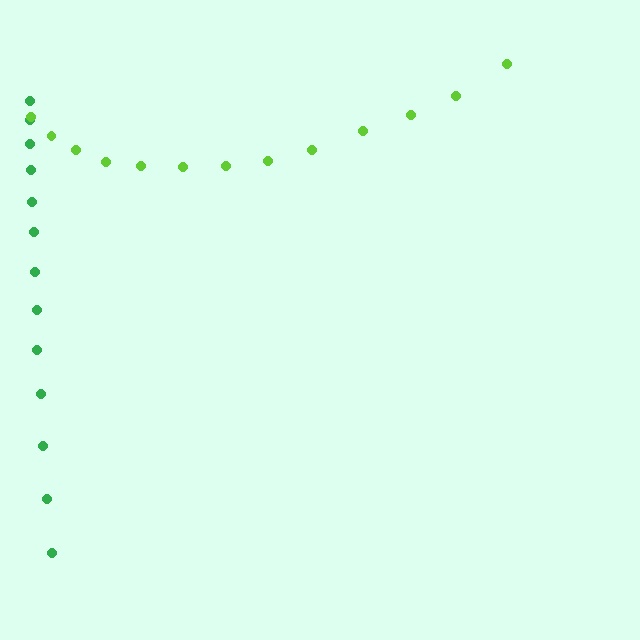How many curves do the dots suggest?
There are 2 distinct paths.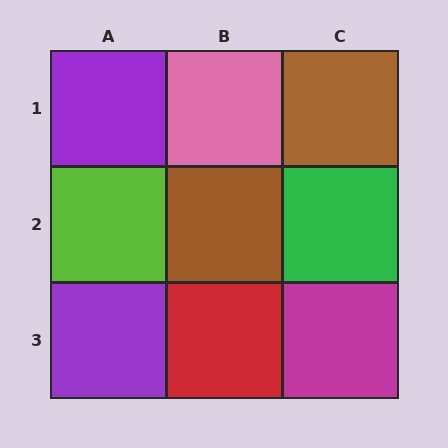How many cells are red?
1 cell is red.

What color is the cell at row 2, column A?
Lime.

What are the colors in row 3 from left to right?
Purple, red, magenta.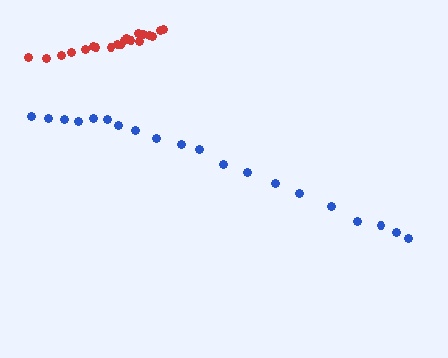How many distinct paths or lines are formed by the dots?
There are 2 distinct paths.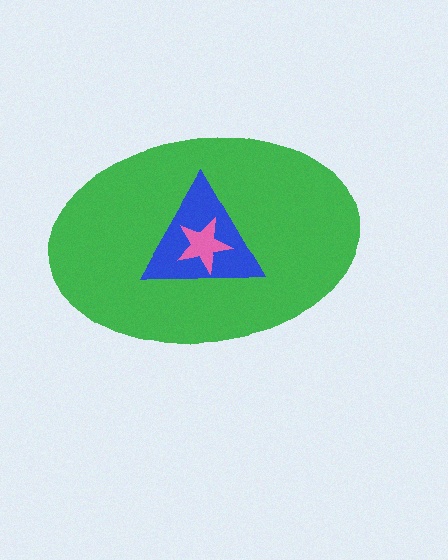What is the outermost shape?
The green ellipse.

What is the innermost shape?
The pink star.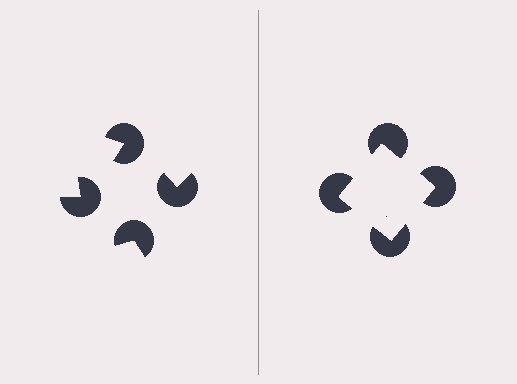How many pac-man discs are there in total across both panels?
8 — 4 on each side.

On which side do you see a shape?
An illusory square appears on the right side. On the left side the wedge cuts are rotated, so no coherent shape forms.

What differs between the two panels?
The pac-man discs are positioned identically on both sides; only the wedge orientations differ. On the right they align to a square; on the left they are misaligned.